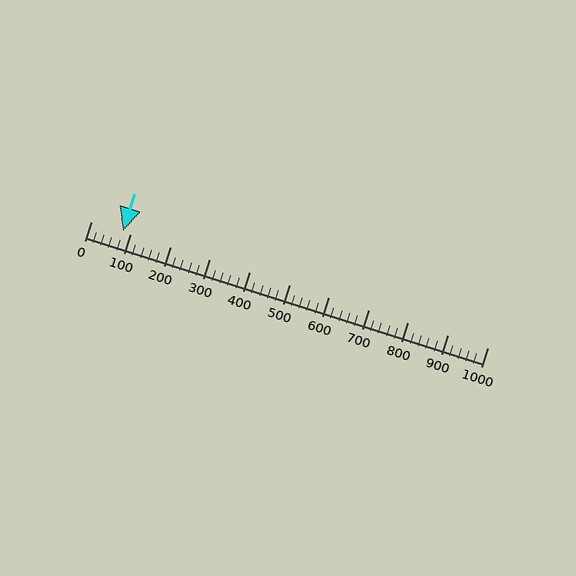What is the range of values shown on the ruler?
The ruler shows values from 0 to 1000.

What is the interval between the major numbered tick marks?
The major tick marks are spaced 100 units apart.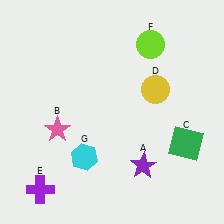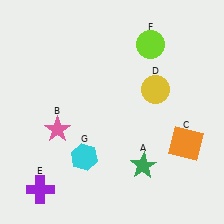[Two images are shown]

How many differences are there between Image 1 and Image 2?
There are 2 differences between the two images.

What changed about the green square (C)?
In Image 1, C is green. In Image 2, it changed to orange.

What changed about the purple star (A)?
In Image 1, A is purple. In Image 2, it changed to green.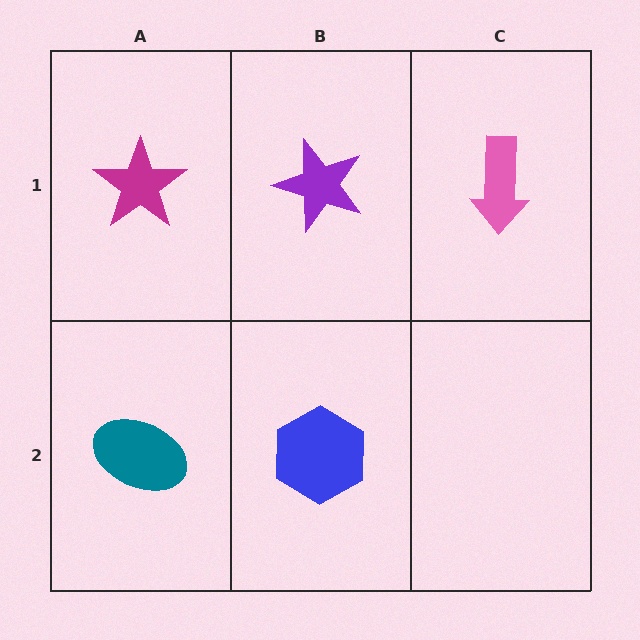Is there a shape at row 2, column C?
No, that cell is empty.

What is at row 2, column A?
A teal ellipse.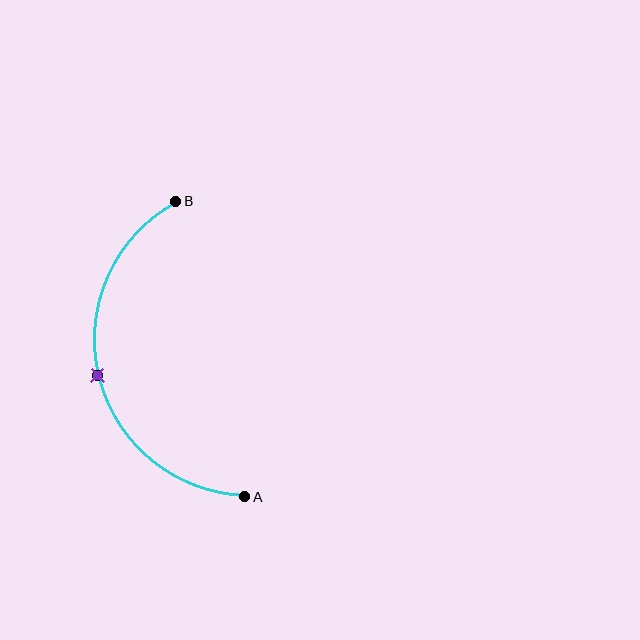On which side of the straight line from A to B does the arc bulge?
The arc bulges to the left of the straight line connecting A and B.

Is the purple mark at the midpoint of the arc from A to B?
Yes. The purple mark lies on the arc at equal arc-length from both A and B — it is the arc midpoint.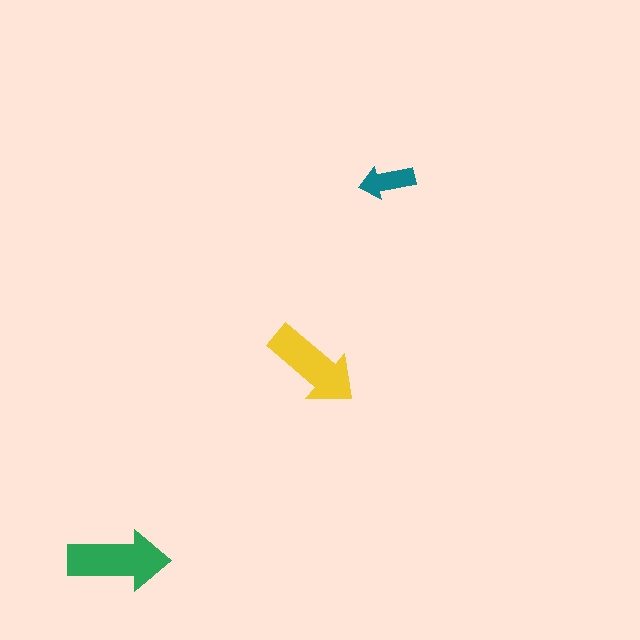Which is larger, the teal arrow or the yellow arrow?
The yellow one.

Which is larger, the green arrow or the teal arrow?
The green one.